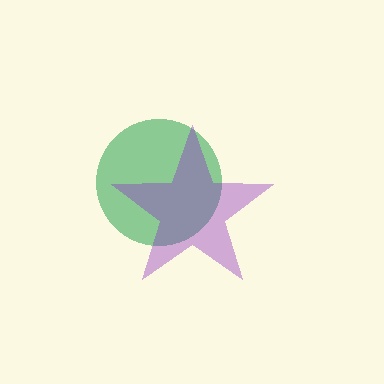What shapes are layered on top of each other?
The layered shapes are: a green circle, a purple star.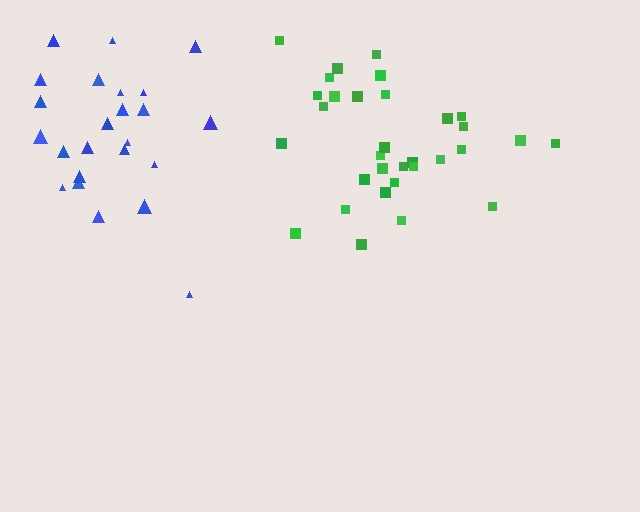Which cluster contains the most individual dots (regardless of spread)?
Green (32).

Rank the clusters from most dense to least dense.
green, blue.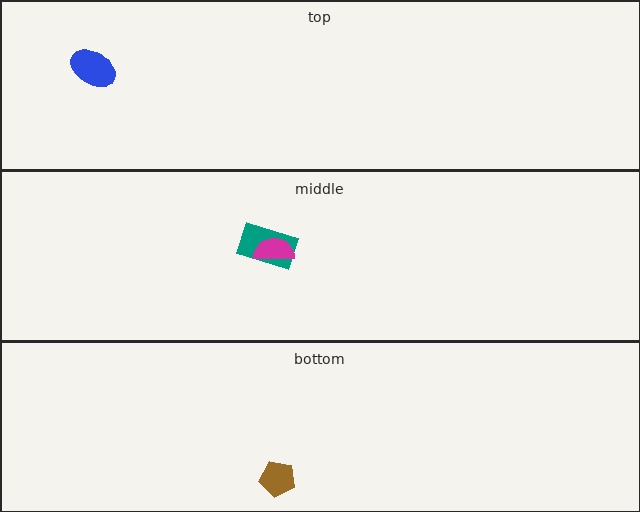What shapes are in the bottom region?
The brown pentagon.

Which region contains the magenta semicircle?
The middle region.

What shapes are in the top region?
The blue ellipse.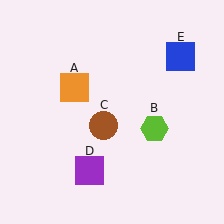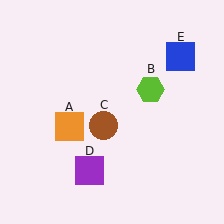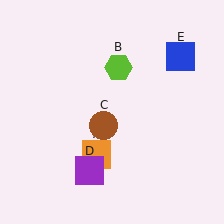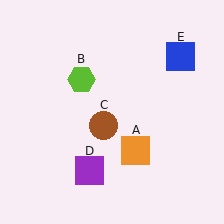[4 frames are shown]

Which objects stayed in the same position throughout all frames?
Brown circle (object C) and purple square (object D) and blue square (object E) remained stationary.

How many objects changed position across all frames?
2 objects changed position: orange square (object A), lime hexagon (object B).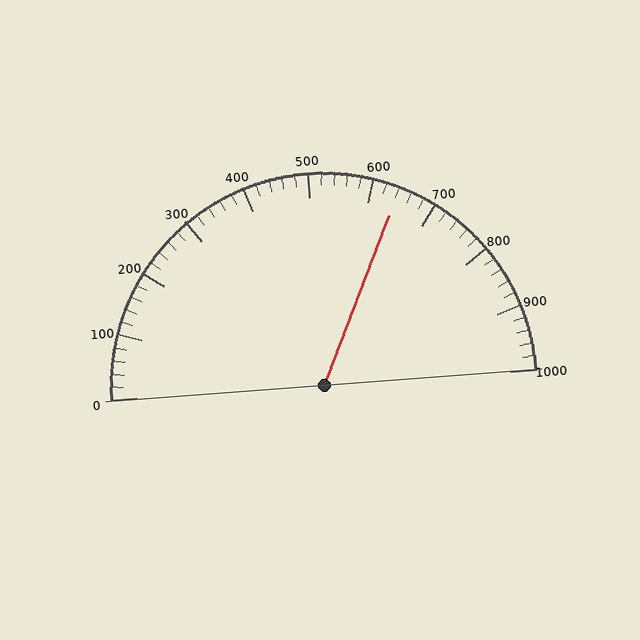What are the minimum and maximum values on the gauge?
The gauge ranges from 0 to 1000.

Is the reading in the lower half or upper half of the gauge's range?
The reading is in the upper half of the range (0 to 1000).